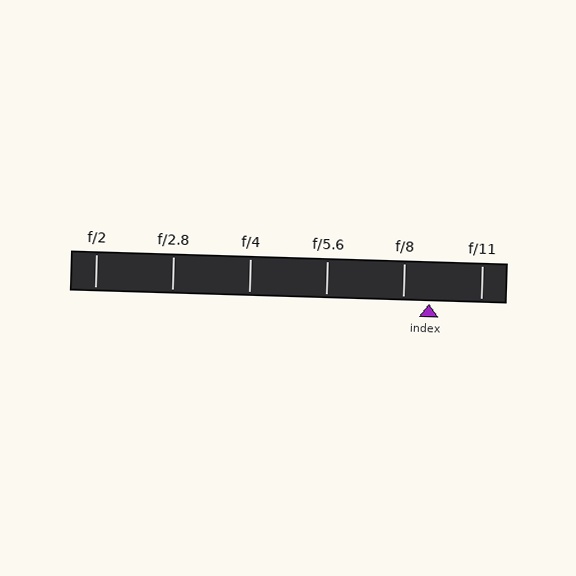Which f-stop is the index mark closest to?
The index mark is closest to f/8.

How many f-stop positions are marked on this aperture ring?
There are 6 f-stop positions marked.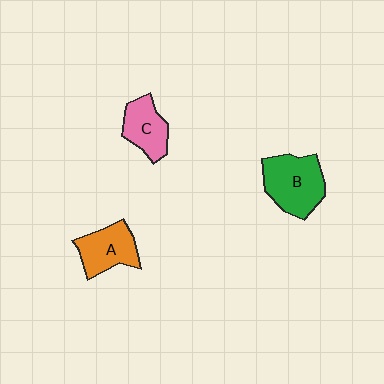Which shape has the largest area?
Shape B (green).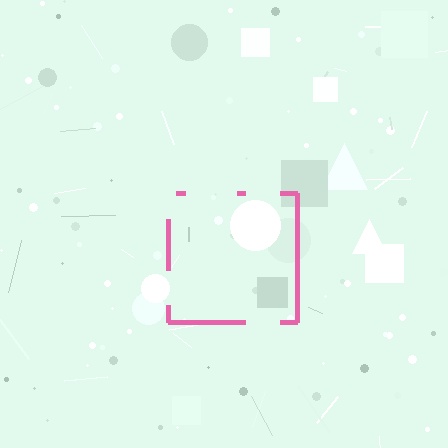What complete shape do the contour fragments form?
The contour fragments form a square.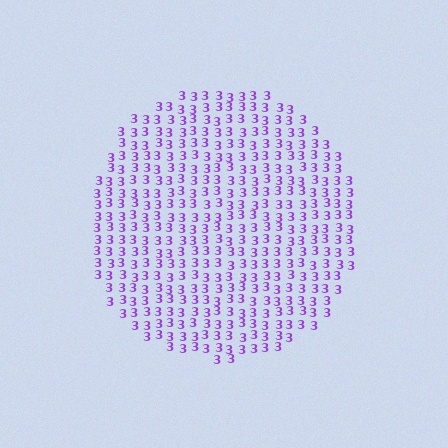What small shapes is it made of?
It is made of small digit 3's.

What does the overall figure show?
The overall figure shows a circle.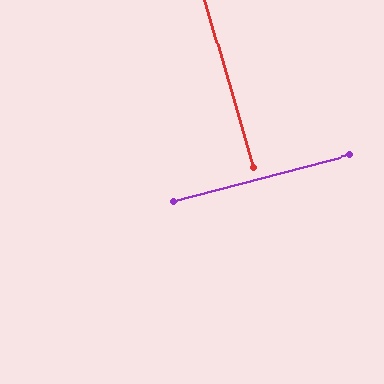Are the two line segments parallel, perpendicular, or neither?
Perpendicular — they meet at approximately 89°.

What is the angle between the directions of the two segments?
Approximately 89 degrees.